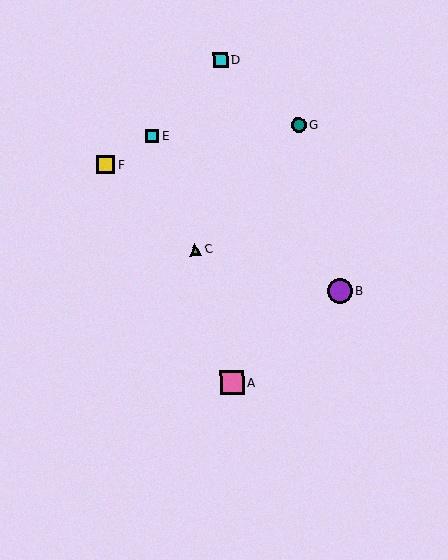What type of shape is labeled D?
Shape D is a cyan square.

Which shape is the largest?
The purple circle (labeled B) is the largest.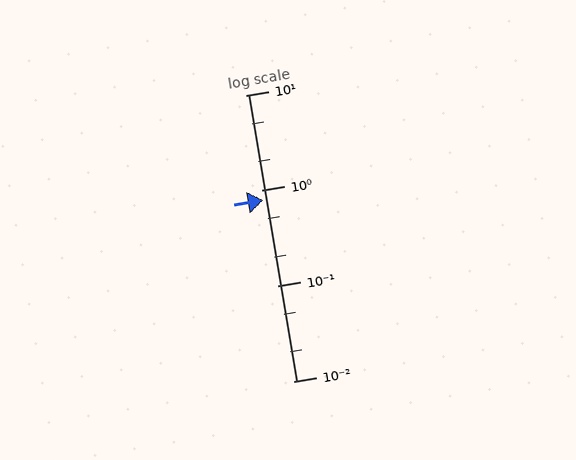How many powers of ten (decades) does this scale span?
The scale spans 3 decades, from 0.01 to 10.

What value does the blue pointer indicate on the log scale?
The pointer indicates approximately 0.79.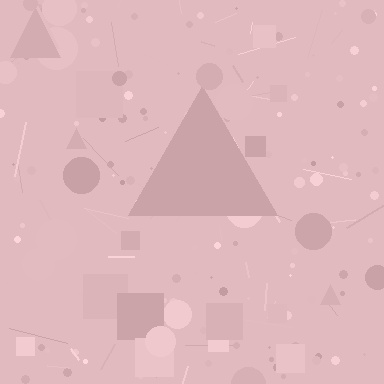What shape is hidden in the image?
A triangle is hidden in the image.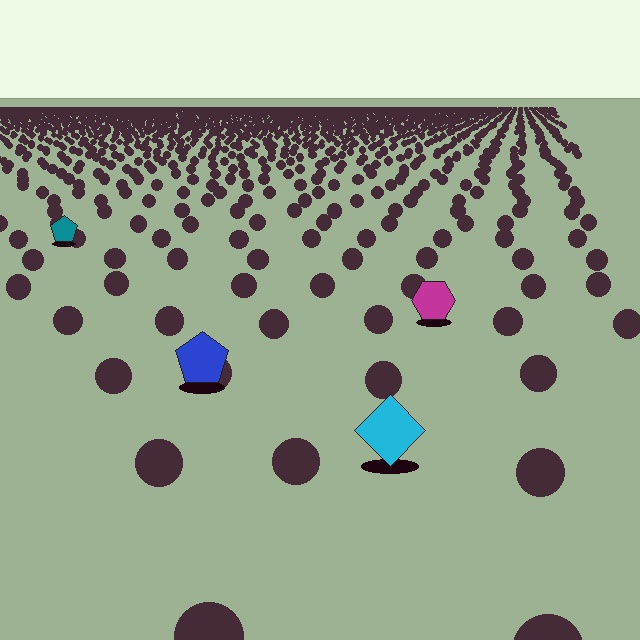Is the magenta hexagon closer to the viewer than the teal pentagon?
Yes. The magenta hexagon is closer — you can tell from the texture gradient: the ground texture is coarser near it.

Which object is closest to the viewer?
The cyan diamond is closest. The texture marks near it are larger and more spread out.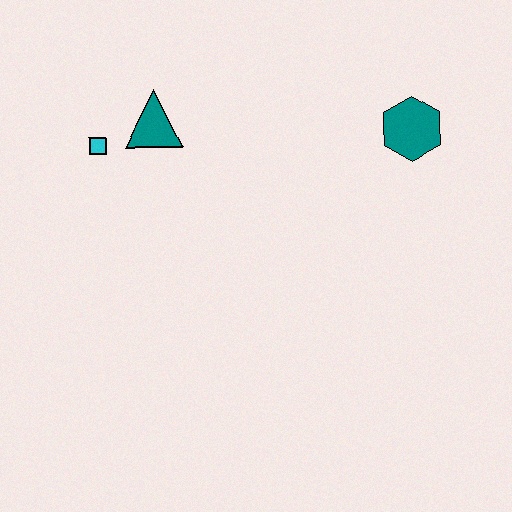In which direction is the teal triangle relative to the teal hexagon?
The teal triangle is to the left of the teal hexagon.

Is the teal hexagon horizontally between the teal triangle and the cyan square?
No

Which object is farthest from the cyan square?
The teal hexagon is farthest from the cyan square.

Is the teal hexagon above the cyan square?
Yes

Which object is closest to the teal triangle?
The cyan square is closest to the teal triangle.